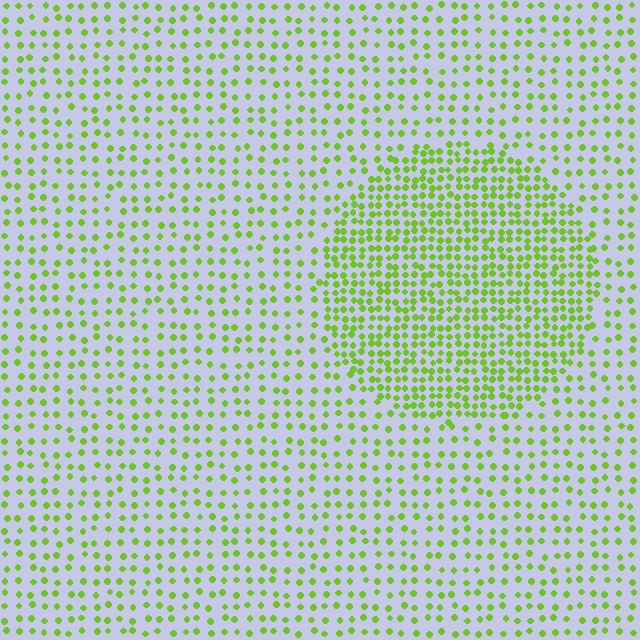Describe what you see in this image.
The image contains small lime elements arranged at two different densities. A circle-shaped region is visible where the elements are more densely packed than the surrounding area.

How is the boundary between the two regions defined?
The boundary is defined by a change in element density (approximately 2.1x ratio). All elements are the same color, size, and shape.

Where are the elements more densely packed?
The elements are more densely packed inside the circle boundary.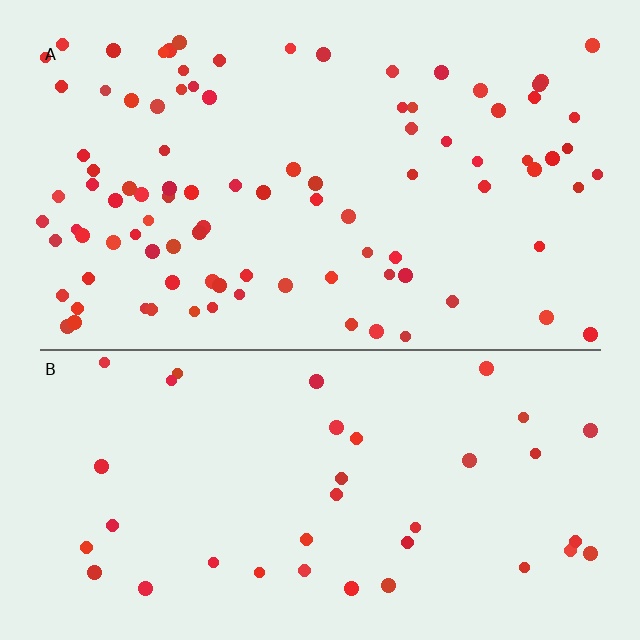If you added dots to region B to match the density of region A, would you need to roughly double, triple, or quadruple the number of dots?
Approximately triple.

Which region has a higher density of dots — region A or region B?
A (the top).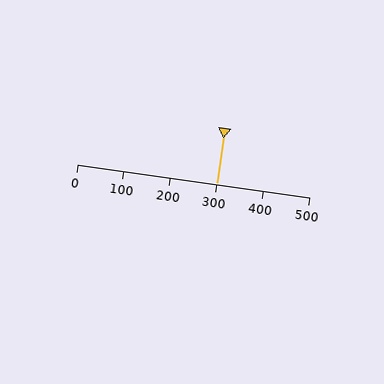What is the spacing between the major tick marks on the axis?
The major ticks are spaced 100 apart.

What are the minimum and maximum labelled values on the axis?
The axis runs from 0 to 500.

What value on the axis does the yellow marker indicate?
The marker indicates approximately 300.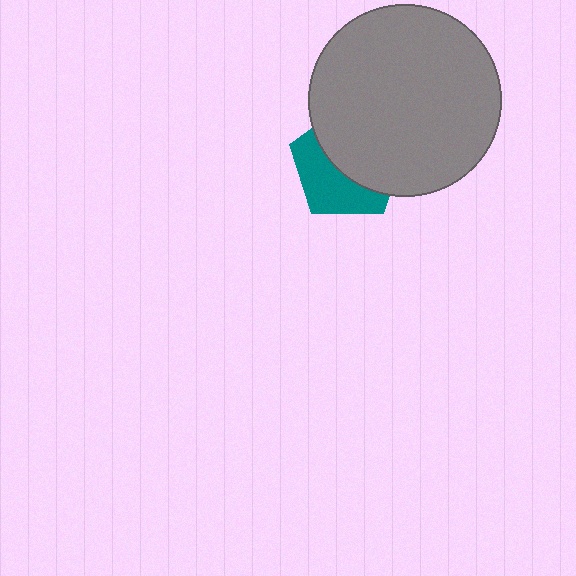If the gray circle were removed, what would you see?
You would see the complete teal pentagon.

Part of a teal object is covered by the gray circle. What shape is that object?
It is a pentagon.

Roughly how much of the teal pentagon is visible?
A small part of it is visible (roughly 43%).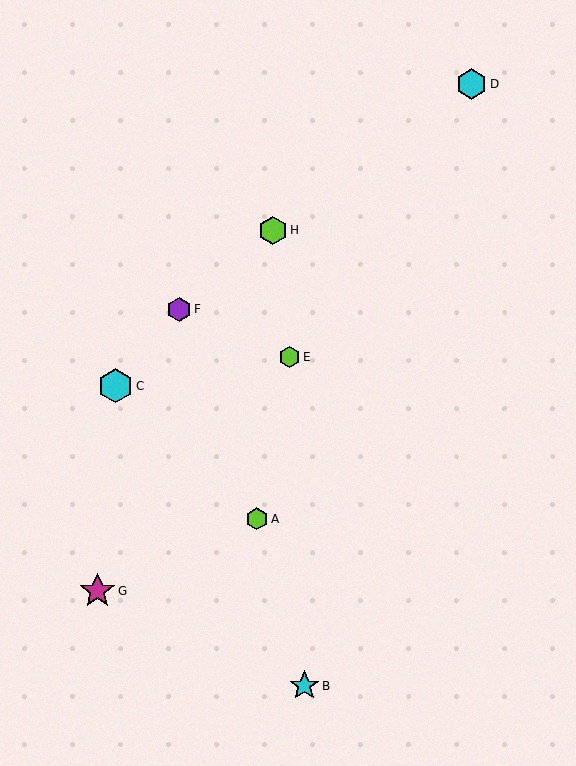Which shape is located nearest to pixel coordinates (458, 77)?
The cyan hexagon (labeled D) at (472, 84) is nearest to that location.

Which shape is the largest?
The magenta star (labeled G) is the largest.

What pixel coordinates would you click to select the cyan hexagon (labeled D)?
Click at (472, 84) to select the cyan hexagon D.